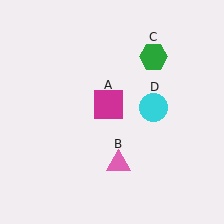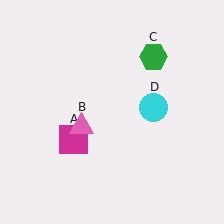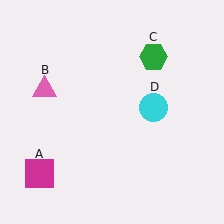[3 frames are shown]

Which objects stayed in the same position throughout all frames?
Green hexagon (object C) and cyan circle (object D) remained stationary.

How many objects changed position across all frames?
2 objects changed position: magenta square (object A), pink triangle (object B).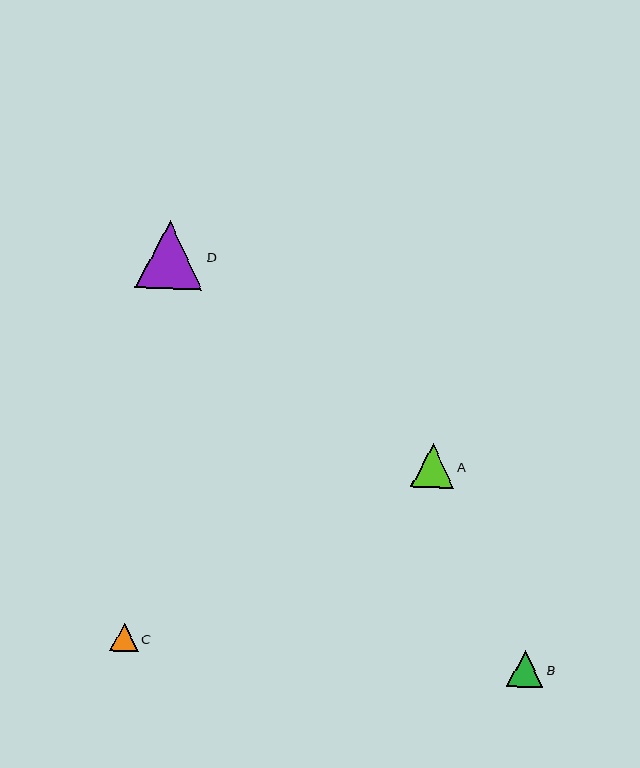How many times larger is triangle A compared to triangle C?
Triangle A is approximately 1.5 times the size of triangle C.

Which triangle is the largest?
Triangle D is the largest with a size of approximately 68 pixels.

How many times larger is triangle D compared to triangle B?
Triangle D is approximately 1.8 times the size of triangle B.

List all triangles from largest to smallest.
From largest to smallest: D, A, B, C.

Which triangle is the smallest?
Triangle C is the smallest with a size of approximately 29 pixels.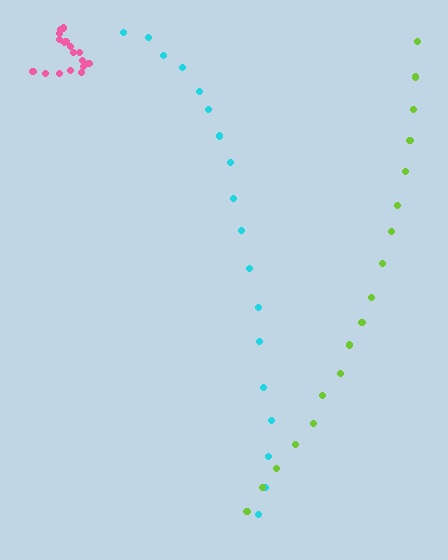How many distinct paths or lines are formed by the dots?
There are 3 distinct paths.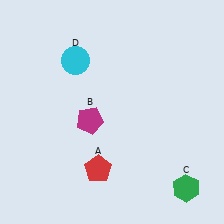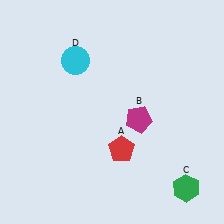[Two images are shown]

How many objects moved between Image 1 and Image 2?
2 objects moved between the two images.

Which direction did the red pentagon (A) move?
The red pentagon (A) moved right.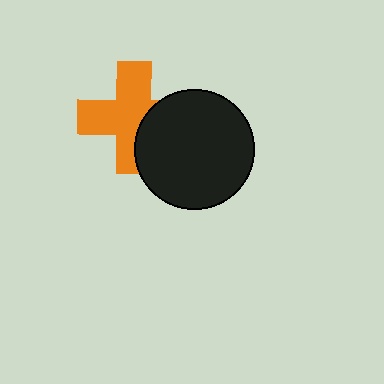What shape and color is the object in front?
The object in front is a black circle.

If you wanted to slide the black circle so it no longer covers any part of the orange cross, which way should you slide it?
Slide it right — that is the most direct way to separate the two shapes.